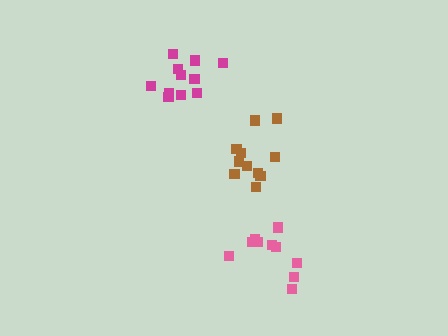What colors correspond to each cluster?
The clusters are colored: magenta, pink, brown.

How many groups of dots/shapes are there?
There are 3 groups.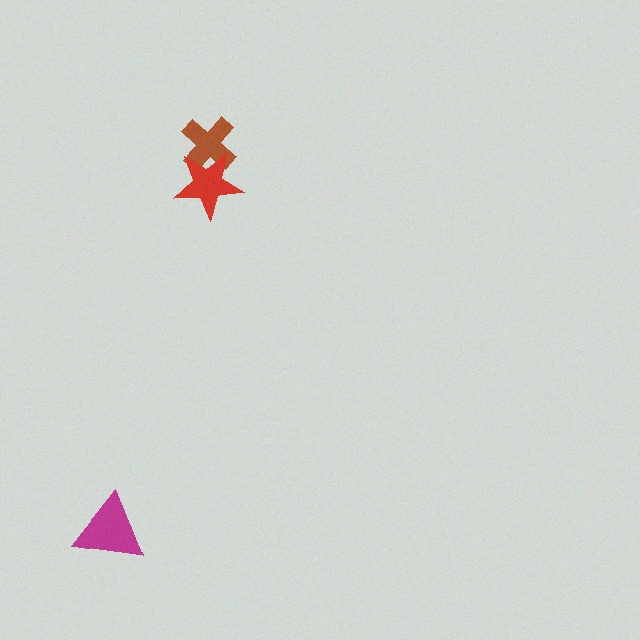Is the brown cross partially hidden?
Yes, it is partially covered by another shape.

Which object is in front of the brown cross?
The red star is in front of the brown cross.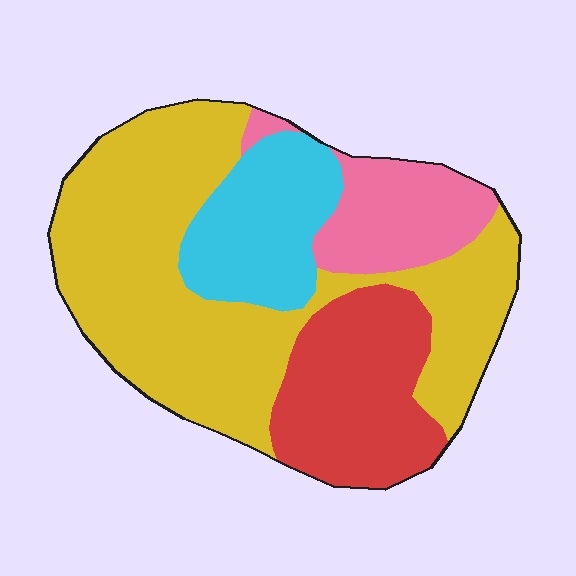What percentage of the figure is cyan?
Cyan covers around 15% of the figure.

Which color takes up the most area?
Yellow, at roughly 50%.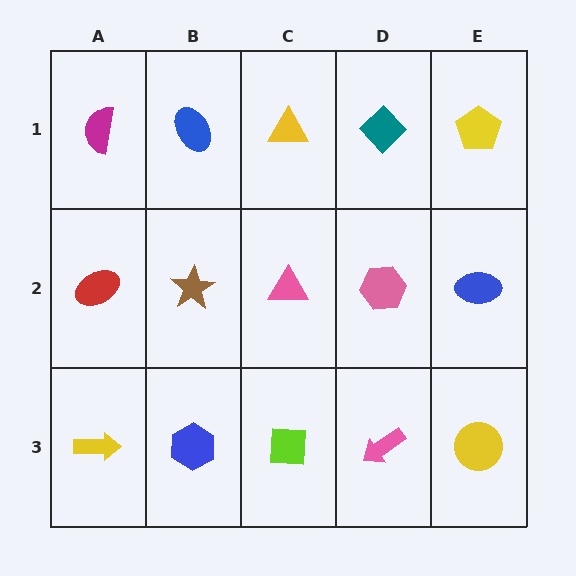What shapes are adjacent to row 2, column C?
A yellow triangle (row 1, column C), a lime square (row 3, column C), a brown star (row 2, column B), a pink hexagon (row 2, column D).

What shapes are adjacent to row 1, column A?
A red ellipse (row 2, column A), a blue ellipse (row 1, column B).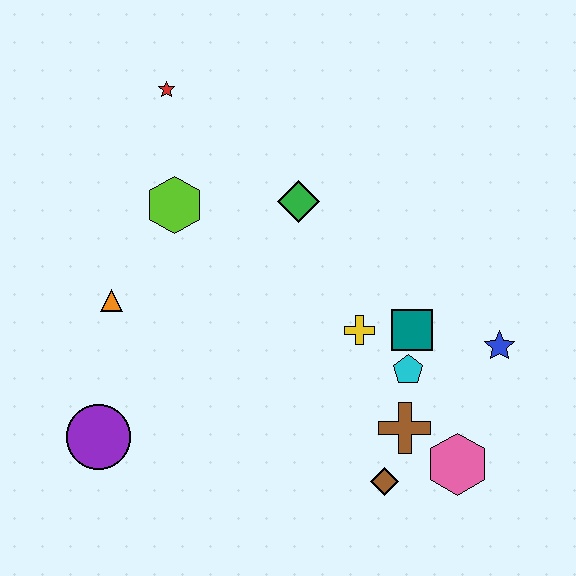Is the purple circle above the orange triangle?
No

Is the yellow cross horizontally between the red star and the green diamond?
No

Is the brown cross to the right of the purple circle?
Yes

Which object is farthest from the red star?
The pink hexagon is farthest from the red star.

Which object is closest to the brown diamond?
The brown cross is closest to the brown diamond.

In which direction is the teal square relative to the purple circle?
The teal square is to the right of the purple circle.